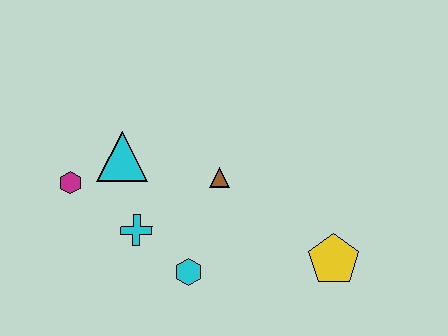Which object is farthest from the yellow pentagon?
The magenta hexagon is farthest from the yellow pentagon.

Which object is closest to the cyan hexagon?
The cyan cross is closest to the cyan hexagon.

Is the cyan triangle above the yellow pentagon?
Yes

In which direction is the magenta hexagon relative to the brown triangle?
The magenta hexagon is to the left of the brown triangle.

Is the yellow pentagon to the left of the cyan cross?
No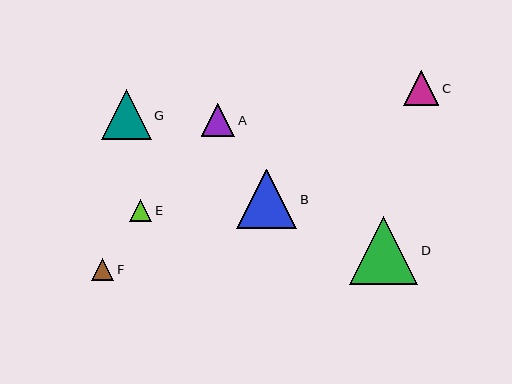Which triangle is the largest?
Triangle D is the largest with a size of approximately 68 pixels.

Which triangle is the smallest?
Triangle F is the smallest with a size of approximately 22 pixels.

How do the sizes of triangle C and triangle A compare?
Triangle C and triangle A are approximately the same size.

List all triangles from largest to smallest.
From largest to smallest: D, B, G, C, A, E, F.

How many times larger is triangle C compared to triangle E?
Triangle C is approximately 1.6 times the size of triangle E.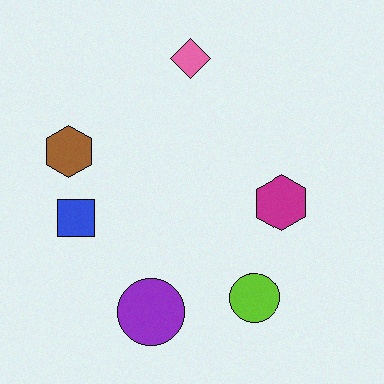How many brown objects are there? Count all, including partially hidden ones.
There is 1 brown object.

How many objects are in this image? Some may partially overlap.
There are 6 objects.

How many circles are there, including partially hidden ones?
There are 2 circles.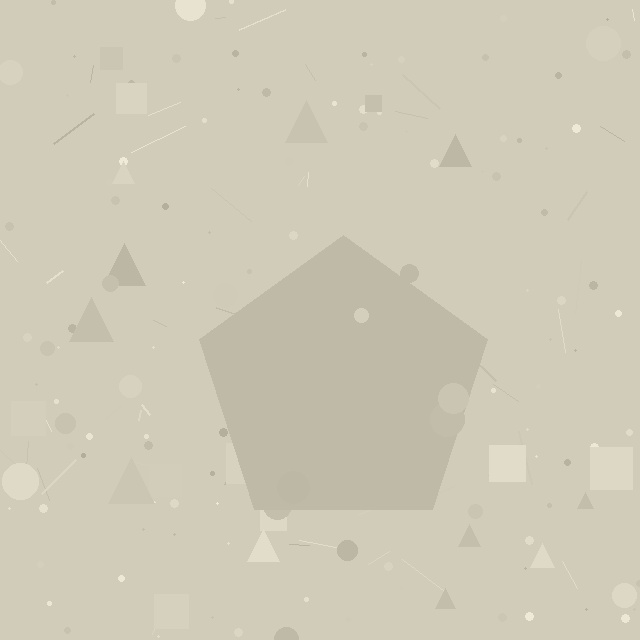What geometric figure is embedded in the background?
A pentagon is embedded in the background.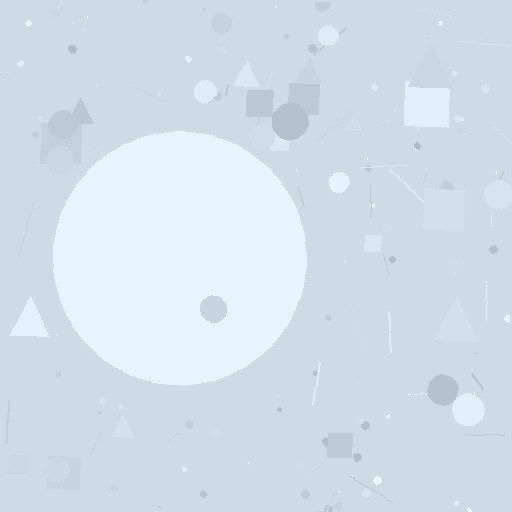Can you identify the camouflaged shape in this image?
The camouflaged shape is a circle.